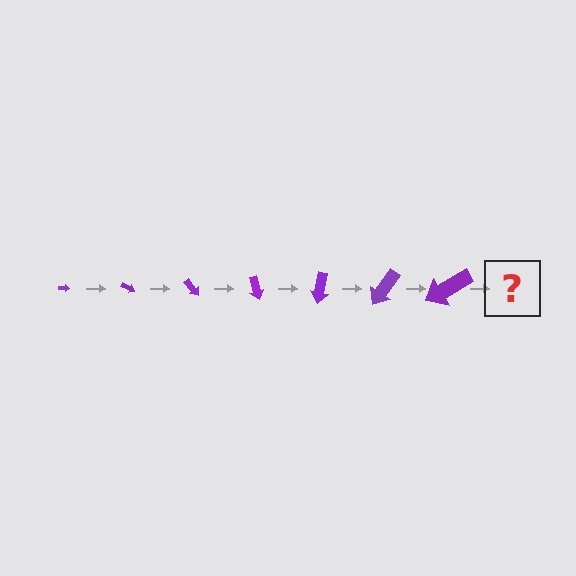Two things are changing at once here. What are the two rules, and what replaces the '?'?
The two rules are that the arrow grows larger each step and it rotates 25 degrees each step. The '?' should be an arrow, larger than the previous one and rotated 175 degrees from the start.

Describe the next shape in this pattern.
It should be an arrow, larger than the previous one and rotated 175 degrees from the start.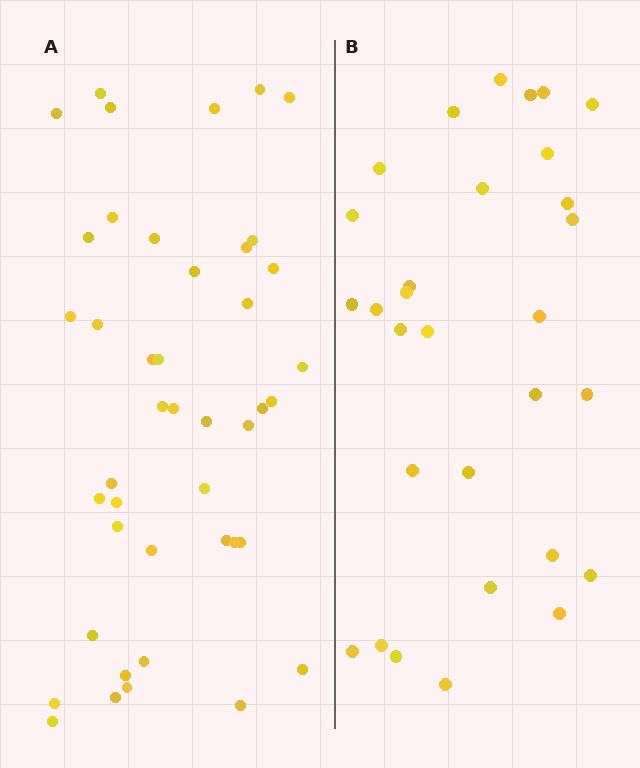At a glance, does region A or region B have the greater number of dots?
Region A (the left region) has more dots.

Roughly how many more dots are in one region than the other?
Region A has approximately 15 more dots than region B.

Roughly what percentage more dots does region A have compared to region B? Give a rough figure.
About 45% more.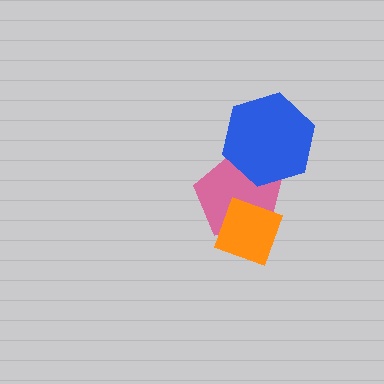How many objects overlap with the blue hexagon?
1 object overlaps with the blue hexagon.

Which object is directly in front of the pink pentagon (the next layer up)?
The orange diamond is directly in front of the pink pentagon.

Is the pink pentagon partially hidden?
Yes, it is partially covered by another shape.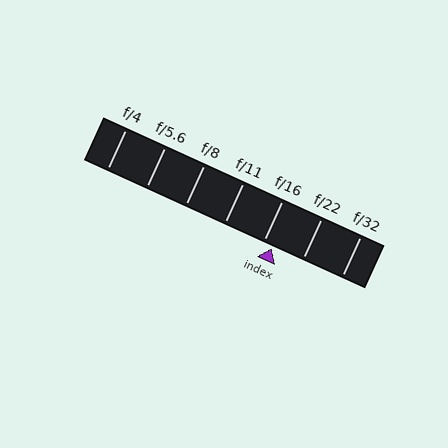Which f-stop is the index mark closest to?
The index mark is closest to f/16.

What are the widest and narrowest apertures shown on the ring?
The widest aperture shown is f/4 and the narrowest is f/32.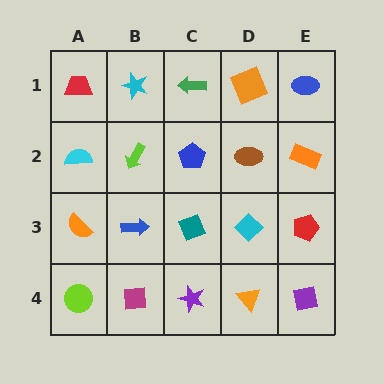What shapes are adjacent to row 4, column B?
A blue arrow (row 3, column B), a lime circle (row 4, column A), a purple star (row 4, column C).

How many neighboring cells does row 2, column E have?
3.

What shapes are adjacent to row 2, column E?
A blue ellipse (row 1, column E), a red pentagon (row 3, column E), a brown ellipse (row 2, column D).